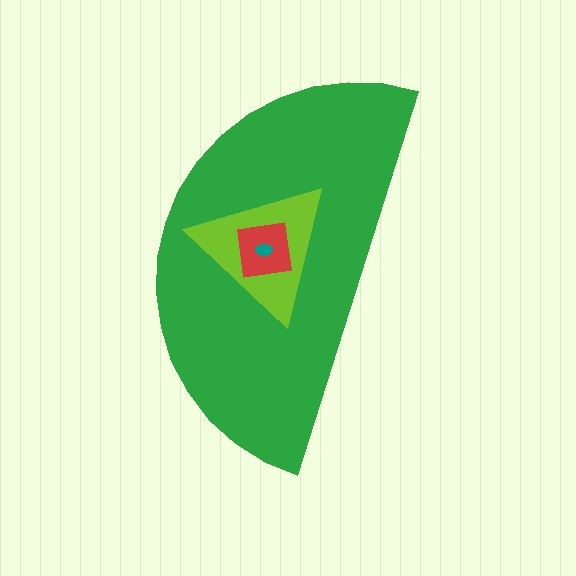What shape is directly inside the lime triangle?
The red square.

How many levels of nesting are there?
4.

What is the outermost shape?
The green semicircle.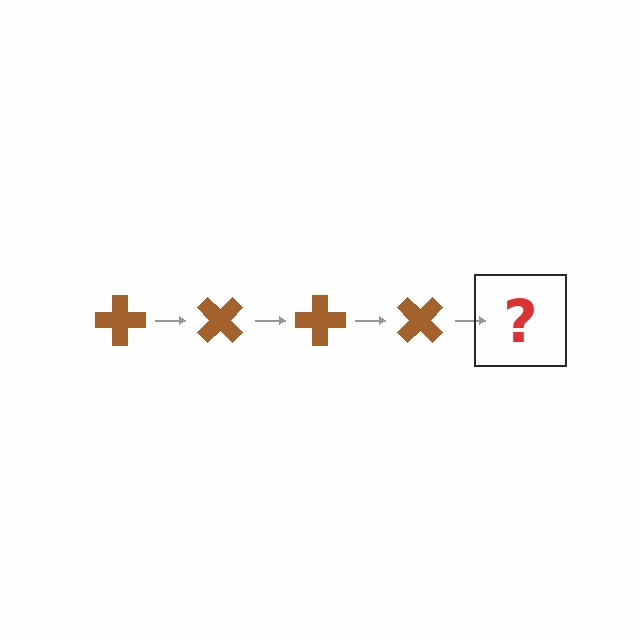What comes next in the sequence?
The next element should be a brown cross rotated 180 degrees.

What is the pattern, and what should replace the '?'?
The pattern is that the cross rotates 45 degrees each step. The '?' should be a brown cross rotated 180 degrees.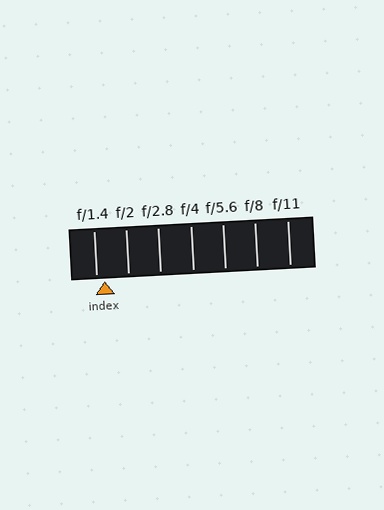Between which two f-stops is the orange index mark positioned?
The index mark is between f/1.4 and f/2.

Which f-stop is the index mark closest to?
The index mark is closest to f/1.4.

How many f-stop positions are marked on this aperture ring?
There are 7 f-stop positions marked.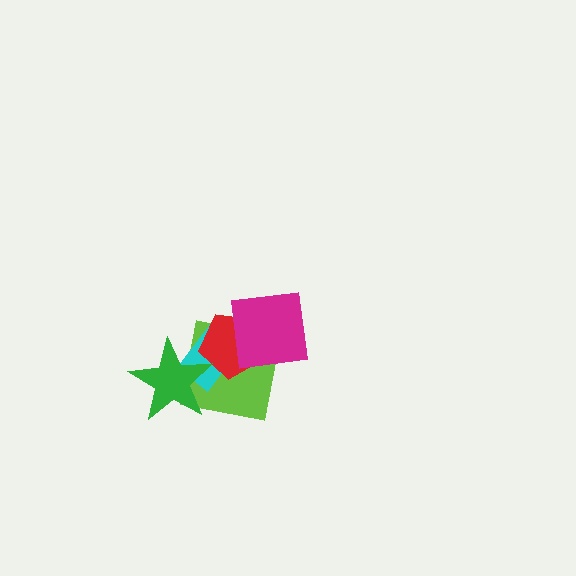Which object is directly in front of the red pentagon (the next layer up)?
The magenta square is directly in front of the red pentagon.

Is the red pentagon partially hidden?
Yes, it is partially covered by another shape.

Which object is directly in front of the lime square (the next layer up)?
The cyan rectangle is directly in front of the lime square.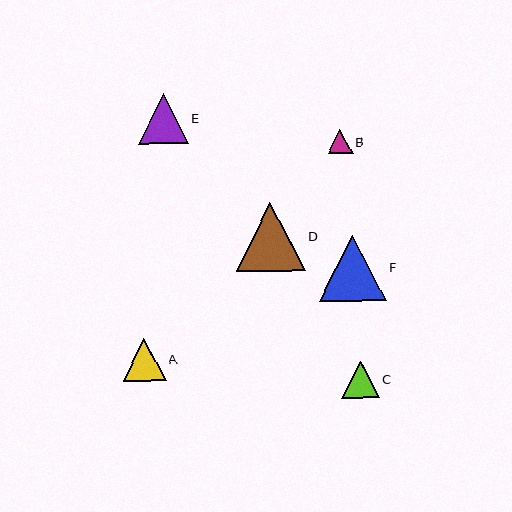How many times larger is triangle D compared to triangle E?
Triangle D is approximately 1.4 times the size of triangle E.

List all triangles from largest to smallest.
From largest to smallest: D, F, E, A, C, B.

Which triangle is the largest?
Triangle D is the largest with a size of approximately 69 pixels.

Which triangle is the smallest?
Triangle B is the smallest with a size of approximately 24 pixels.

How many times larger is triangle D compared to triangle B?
Triangle D is approximately 2.8 times the size of triangle B.